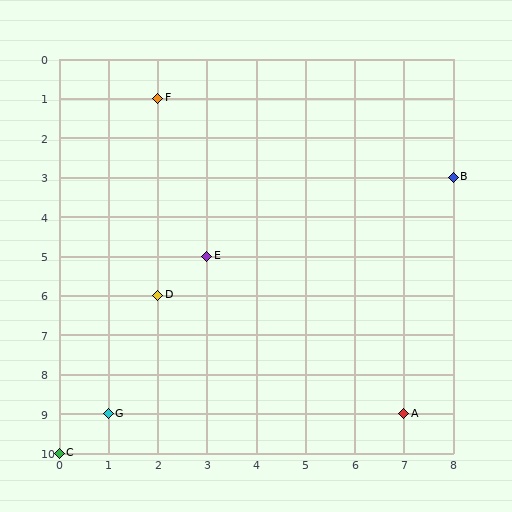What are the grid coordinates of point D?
Point D is at grid coordinates (2, 6).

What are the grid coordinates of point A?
Point A is at grid coordinates (7, 9).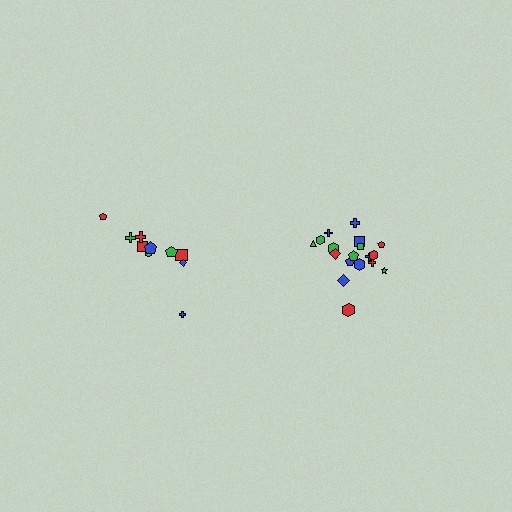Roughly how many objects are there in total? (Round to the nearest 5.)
Roughly 30 objects in total.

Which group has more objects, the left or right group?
The right group.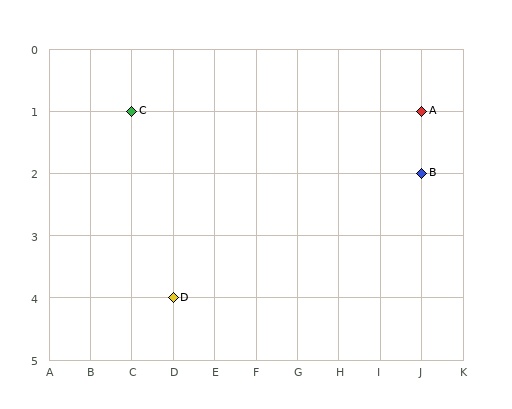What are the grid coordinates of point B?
Point B is at grid coordinates (J, 2).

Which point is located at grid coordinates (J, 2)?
Point B is at (J, 2).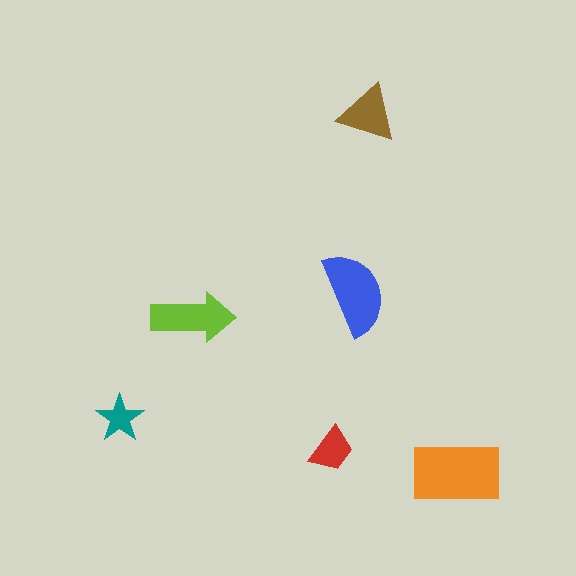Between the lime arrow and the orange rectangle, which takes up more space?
The orange rectangle.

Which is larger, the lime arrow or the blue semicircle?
The blue semicircle.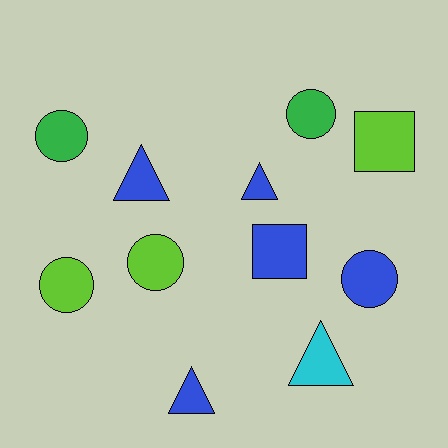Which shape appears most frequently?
Circle, with 5 objects.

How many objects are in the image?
There are 11 objects.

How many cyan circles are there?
There are no cyan circles.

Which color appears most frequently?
Blue, with 5 objects.